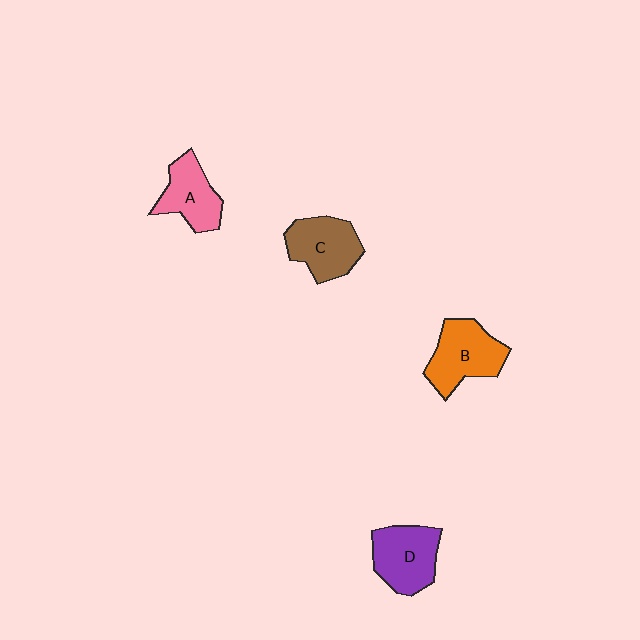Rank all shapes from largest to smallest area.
From largest to smallest: B (orange), D (purple), C (brown), A (pink).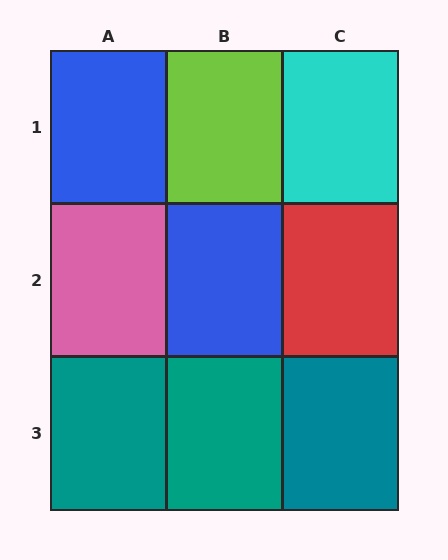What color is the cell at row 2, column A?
Pink.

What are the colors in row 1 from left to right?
Blue, lime, cyan.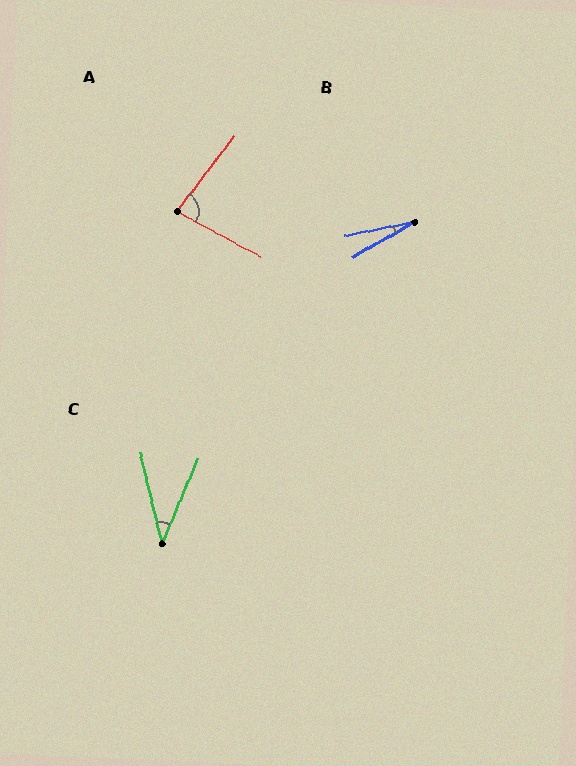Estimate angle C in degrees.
Approximately 36 degrees.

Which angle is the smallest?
B, at approximately 18 degrees.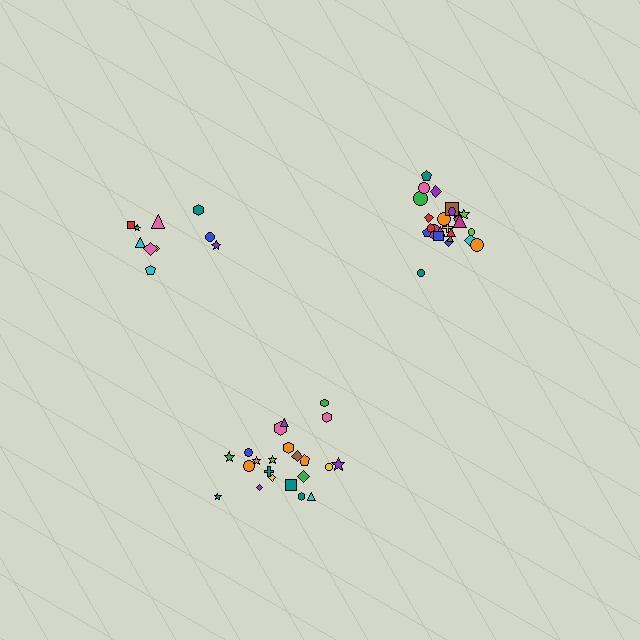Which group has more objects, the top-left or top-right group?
The top-right group.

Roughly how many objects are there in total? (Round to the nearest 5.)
Roughly 55 objects in total.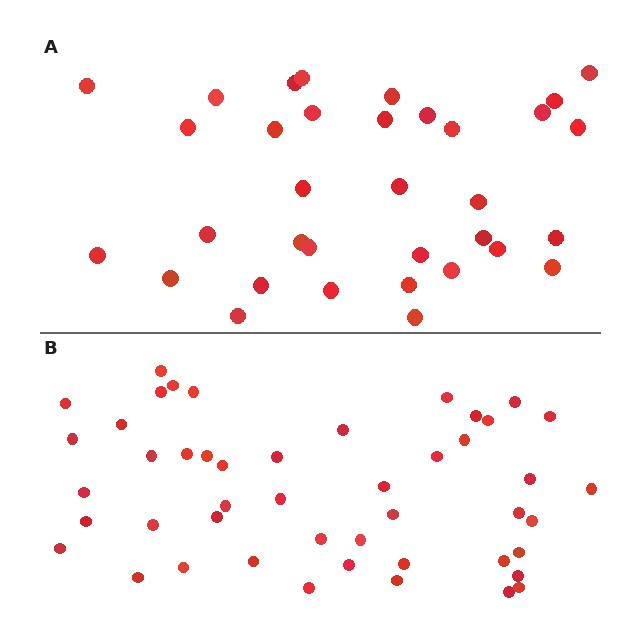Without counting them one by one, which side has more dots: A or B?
Region B (the bottom region) has more dots.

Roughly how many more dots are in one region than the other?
Region B has approximately 15 more dots than region A.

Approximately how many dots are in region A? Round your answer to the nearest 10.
About 30 dots. (The exact count is 34, which rounds to 30.)